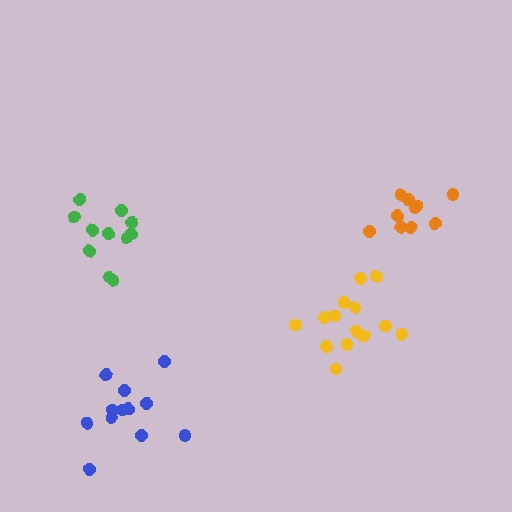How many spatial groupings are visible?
There are 4 spatial groupings.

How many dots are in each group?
Group 1: 11 dots, Group 2: 10 dots, Group 3: 12 dots, Group 4: 14 dots (47 total).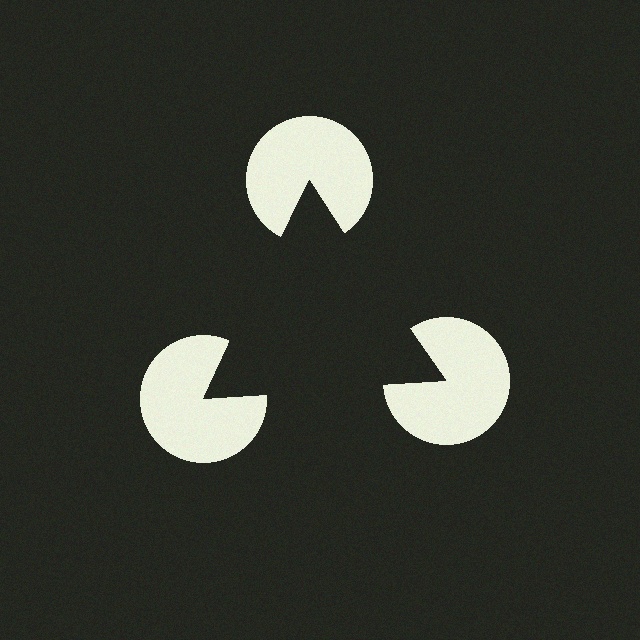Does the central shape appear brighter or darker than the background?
It typically appears slightly darker than the background, even though no actual brightness change is drawn.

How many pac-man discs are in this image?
There are 3 — one at each vertex of the illusory triangle.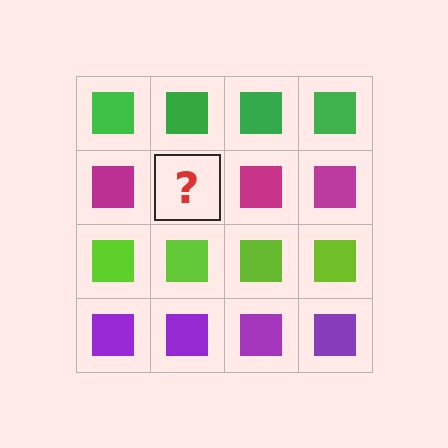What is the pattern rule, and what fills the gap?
The rule is that each row has a consistent color. The gap should be filled with a magenta square.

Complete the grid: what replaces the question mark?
The question mark should be replaced with a magenta square.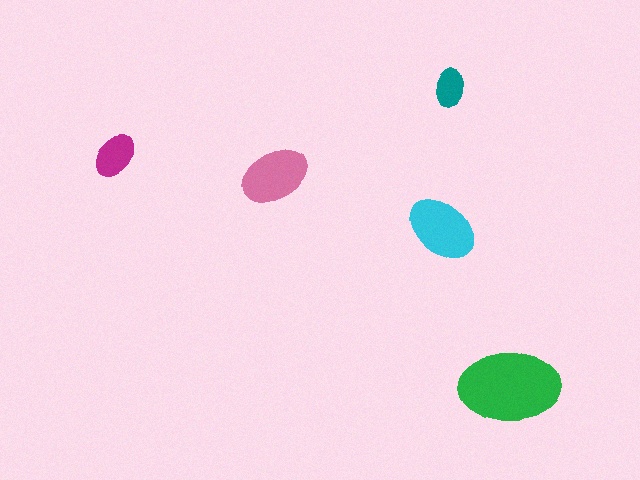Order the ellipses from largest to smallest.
the green one, the cyan one, the pink one, the magenta one, the teal one.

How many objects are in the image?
There are 5 objects in the image.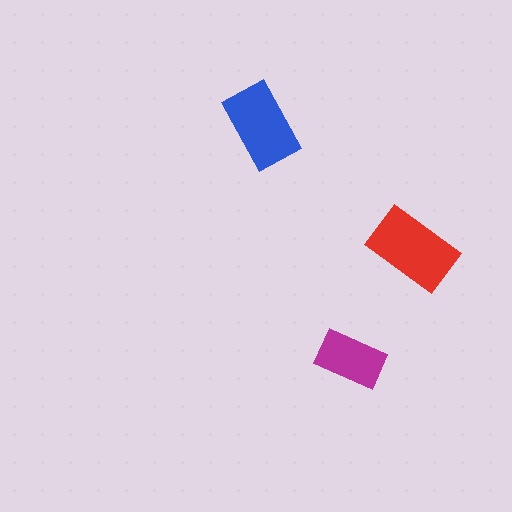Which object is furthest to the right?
The red rectangle is rightmost.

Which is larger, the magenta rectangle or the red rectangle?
The red one.